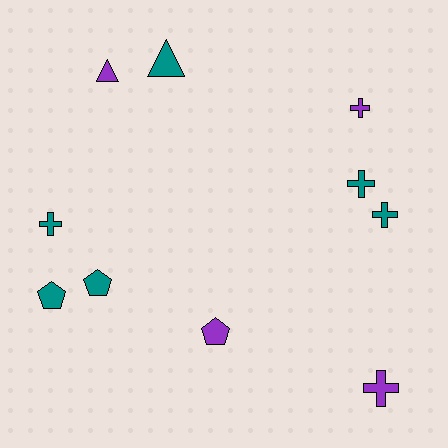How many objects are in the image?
There are 10 objects.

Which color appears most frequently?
Teal, with 6 objects.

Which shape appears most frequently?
Cross, with 5 objects.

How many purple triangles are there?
There is 1 purple triangle.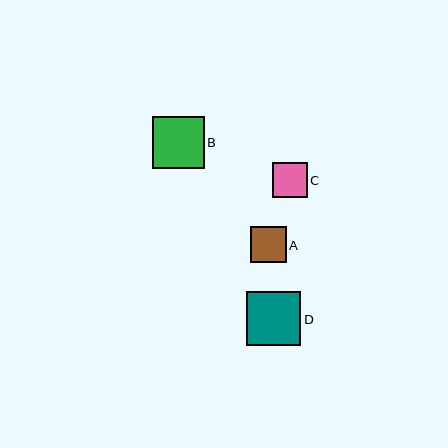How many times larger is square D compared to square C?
Square D is approximately 1.6 times the size of square C.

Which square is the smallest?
Square C is the smallest with a size of approximately 35 pixels.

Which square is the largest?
Square D is the largest with a size of approximately 54 pixels.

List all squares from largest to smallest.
From largest to smallest: D, B, A, C.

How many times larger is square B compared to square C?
Square B is approximately 1.5 times the size of square C.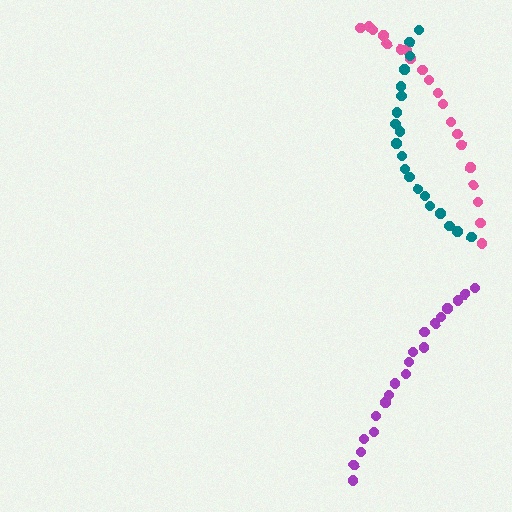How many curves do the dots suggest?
There are 3 distinct paths.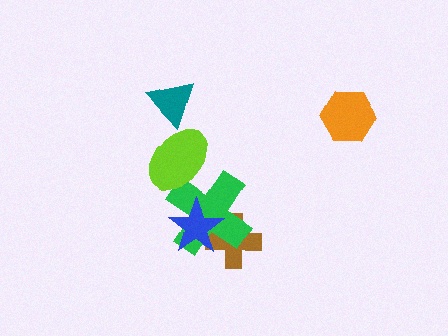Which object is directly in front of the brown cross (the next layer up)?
The green cross is directly in front of the brown cross.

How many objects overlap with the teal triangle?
0 objects overlap with the teal triangle.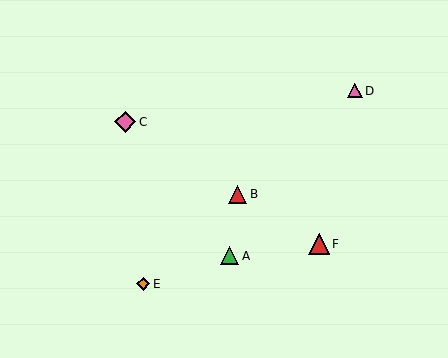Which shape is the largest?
The pink diamond (labeled C) is the largest.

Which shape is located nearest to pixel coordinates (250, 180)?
The red triangle (labeled B) at (238, 194) is nearest to that location.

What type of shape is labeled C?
Shape C is a pink diamond.